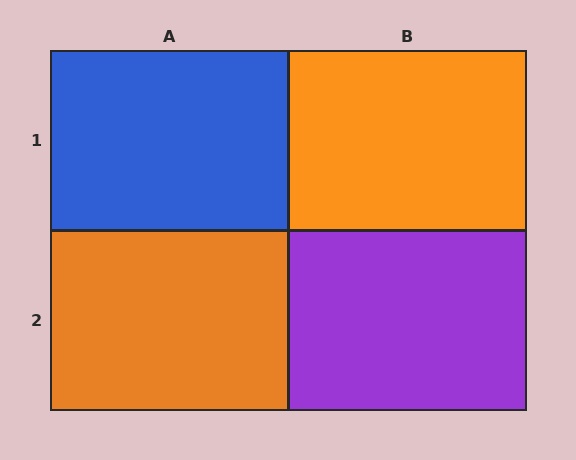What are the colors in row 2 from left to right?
Orange, purple.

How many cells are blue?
1 cell is blue.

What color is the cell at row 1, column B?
Orange.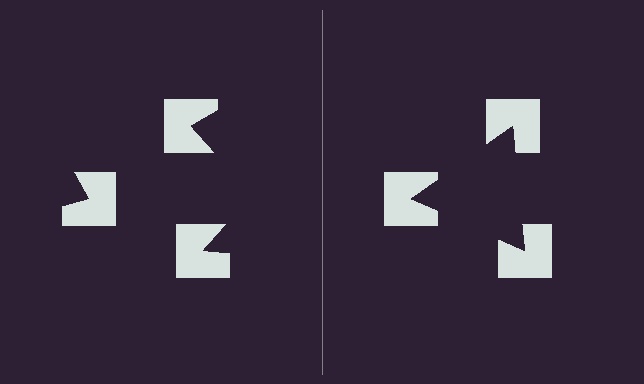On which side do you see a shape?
An illusory triangle appears on the right side. On the left side the wedge cuts are rotated, so no coherent shape forms.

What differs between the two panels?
The notched squares are positioned identically on both sides; only the wedge orientations differ. On the right they align to a triangle; on the left they are misaligned.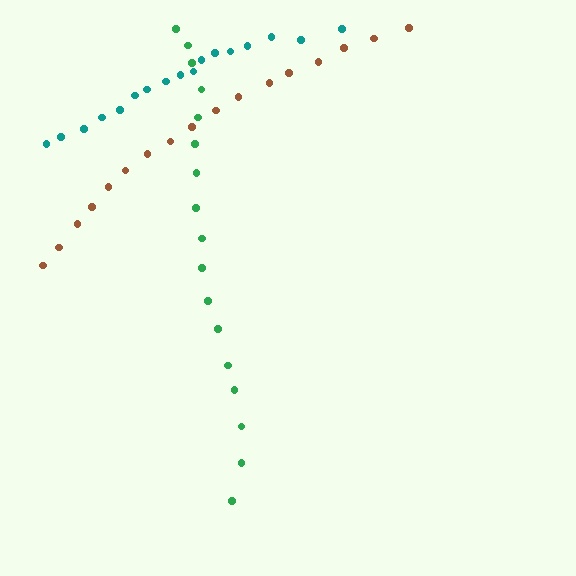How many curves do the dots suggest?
There are 3 distinct paths.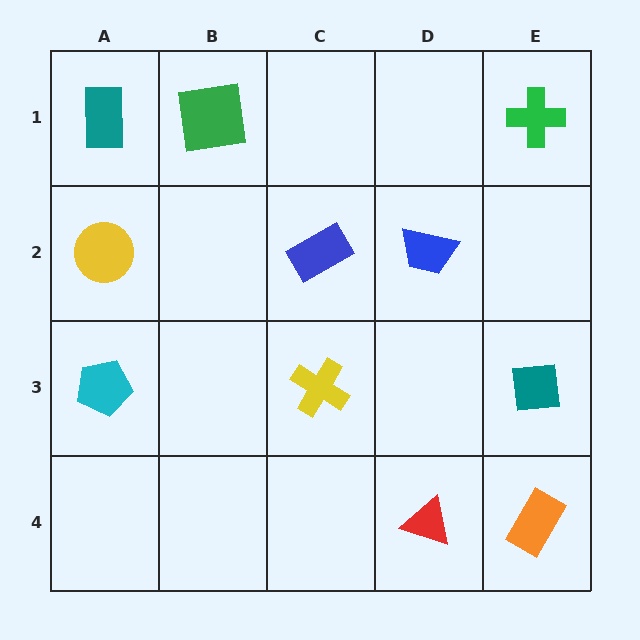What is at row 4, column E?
An orange rectangle.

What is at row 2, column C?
A blue rectangle.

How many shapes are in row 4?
2 shapes.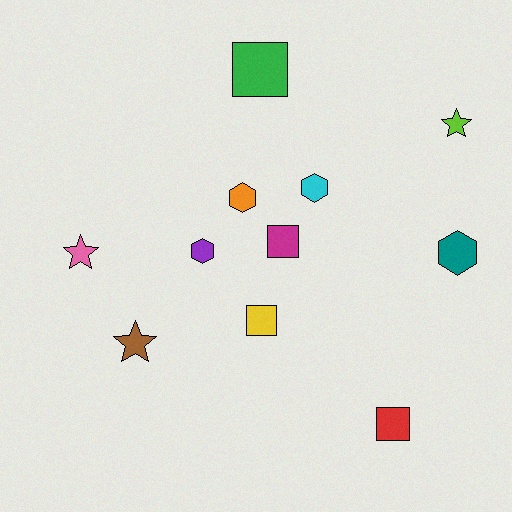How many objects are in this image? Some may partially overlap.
There are 11 objects.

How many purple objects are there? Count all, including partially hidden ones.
There is 1 purple object.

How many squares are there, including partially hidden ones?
There are 4 squares.